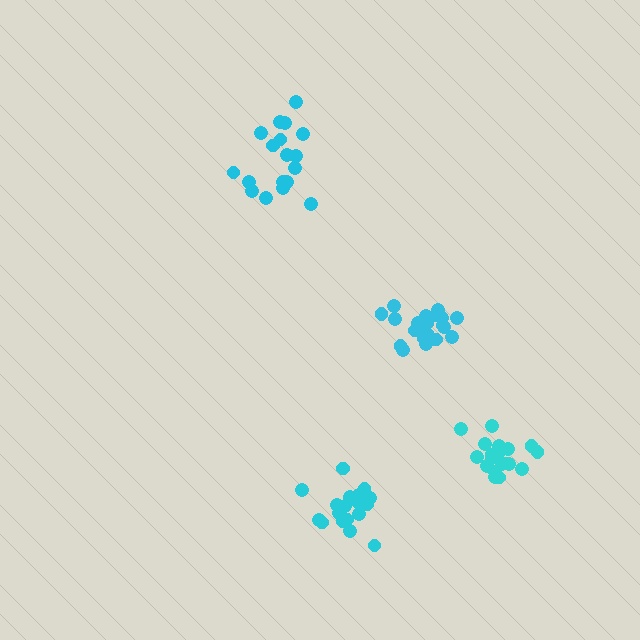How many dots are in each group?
Group 1: 21 dots, Group 2: 18 dots, Group 3: 18 dots, Group 4: 19 dots (76 total).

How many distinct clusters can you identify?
There are 4 distinct clusters.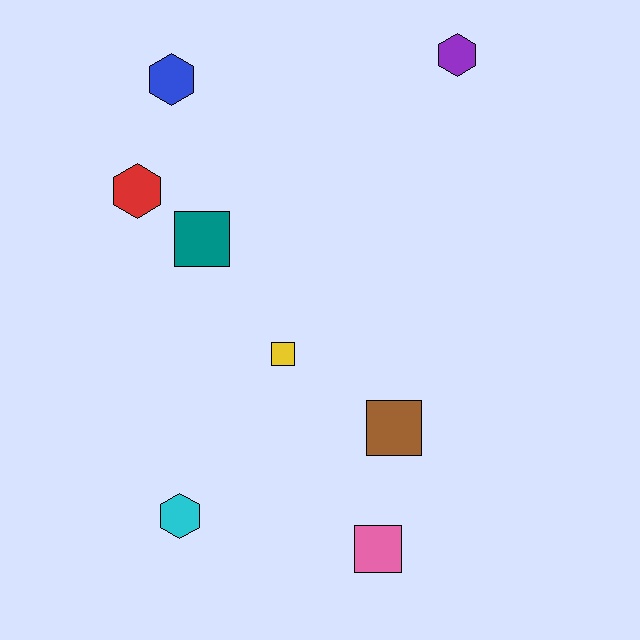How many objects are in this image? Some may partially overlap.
There are 8 objects.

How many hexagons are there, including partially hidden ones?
There are 4 hexagons.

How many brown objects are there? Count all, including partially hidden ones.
There is 1 brown object.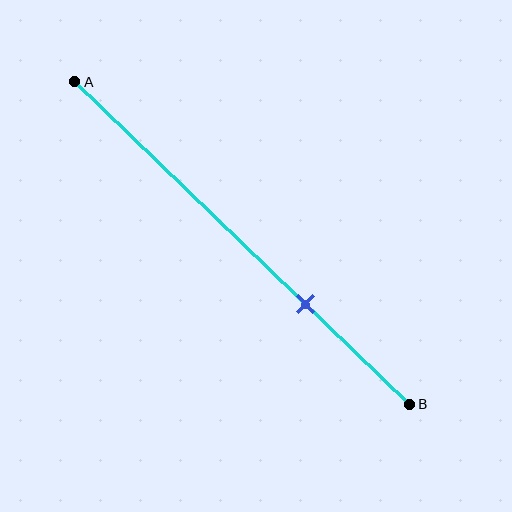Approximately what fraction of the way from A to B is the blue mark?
The blue mark is approximately 70% of the way from A to B.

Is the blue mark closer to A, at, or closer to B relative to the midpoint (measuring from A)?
The blue mark is closer to point B than the midpoint of segment AB.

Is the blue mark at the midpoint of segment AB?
No, the mark is at about 70% from A, not at the 50% midpoint.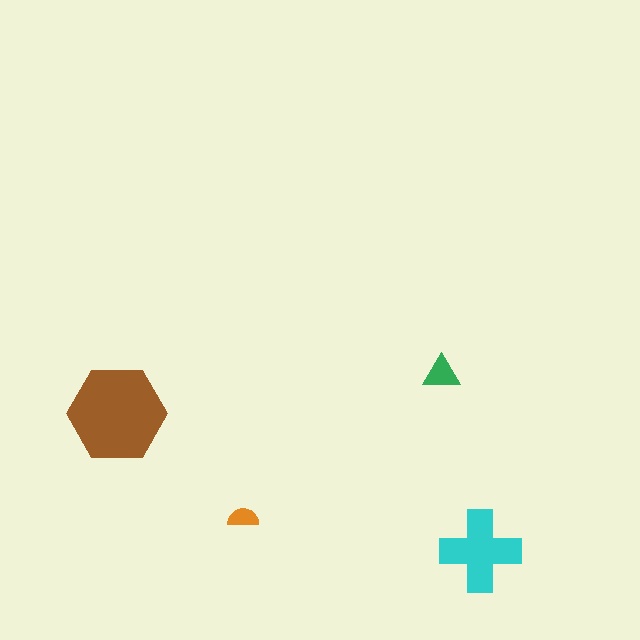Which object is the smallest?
The orange semicircle.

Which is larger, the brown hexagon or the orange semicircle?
The brown hexagon.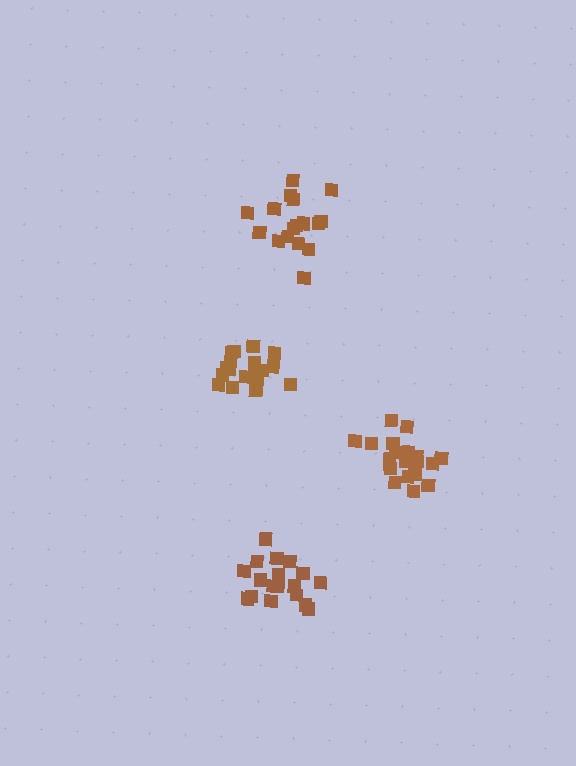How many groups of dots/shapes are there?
There are 4 groups.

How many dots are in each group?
Group 1: 20 dots, Group 2: 21 dots, Group 3: 19 dots, Group 4: 17 dots (77 total).